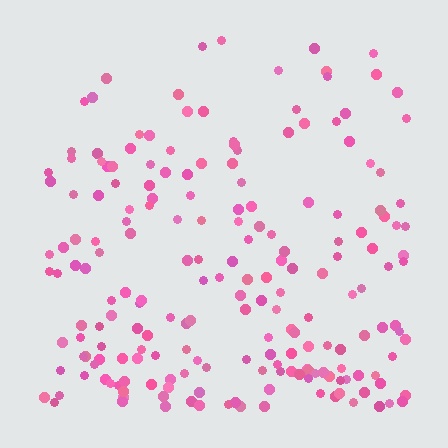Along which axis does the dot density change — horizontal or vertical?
Vertical.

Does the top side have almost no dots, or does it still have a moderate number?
Still a moderate number, just noticeably fewer than the bottom.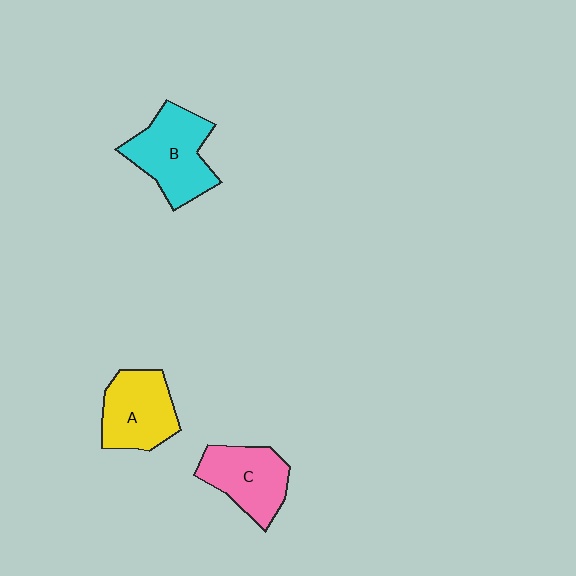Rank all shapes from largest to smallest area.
From largest to smallest: B (cyan), A (yellow), C (pink).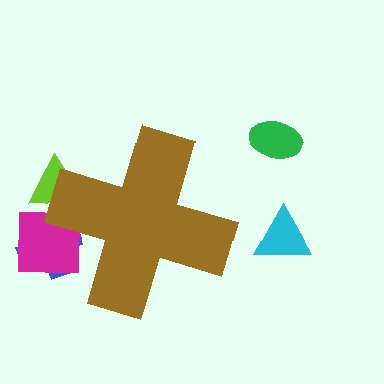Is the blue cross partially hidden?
Yes, the blue cross is partially hidden behind the brown cross.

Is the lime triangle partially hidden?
Yes, the lime triangle is partially hidden behind the brown cross.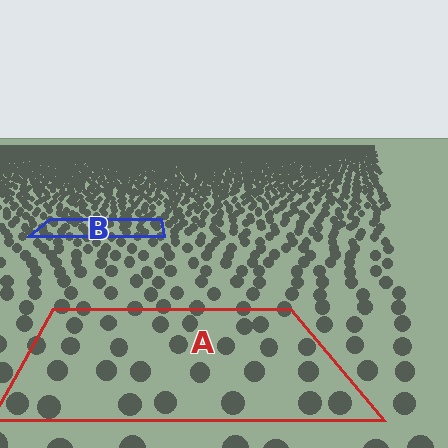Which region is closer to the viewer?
Region A is closer. The texture elements there are larger and more spread out.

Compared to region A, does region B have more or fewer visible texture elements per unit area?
Region B has more texture elements per unit area — they are packed more densely because it is farther away.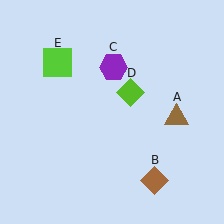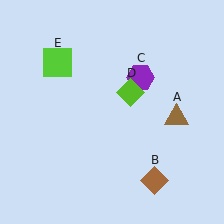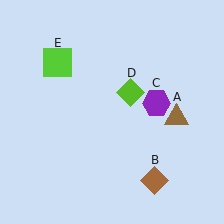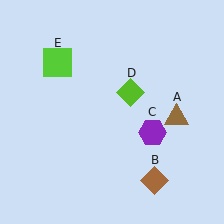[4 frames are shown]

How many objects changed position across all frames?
1 object changed position: purple hexagon (object C).